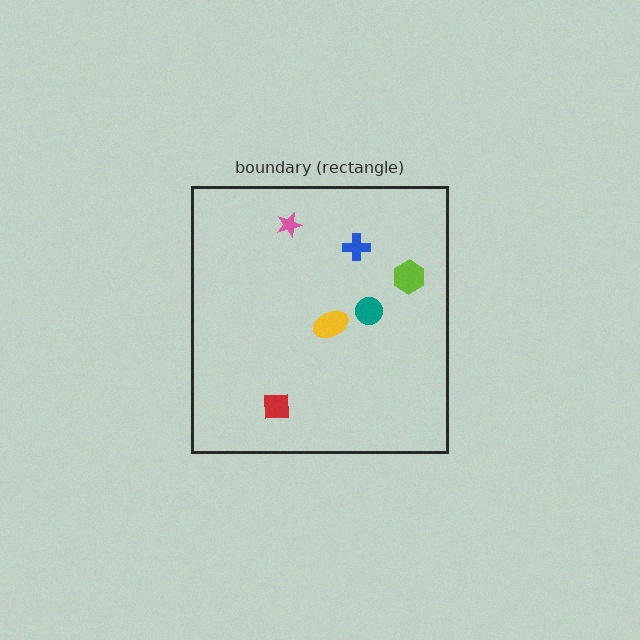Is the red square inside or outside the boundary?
Inside.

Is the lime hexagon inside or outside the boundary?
Inside.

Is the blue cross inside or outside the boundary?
Inside.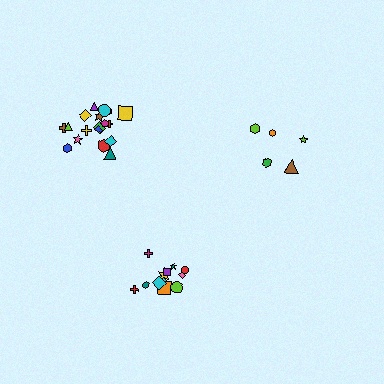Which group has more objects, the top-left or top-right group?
The top-left group.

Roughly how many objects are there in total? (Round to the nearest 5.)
Roughly 35 objects in total.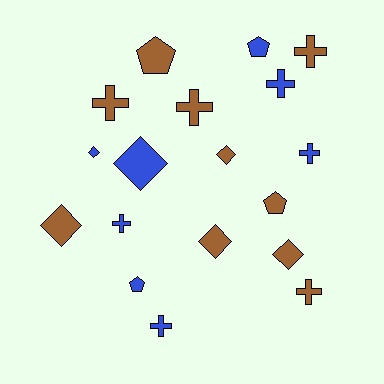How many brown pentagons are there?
There are 2 brown pentagons.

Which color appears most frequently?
Brown, with 10 objects.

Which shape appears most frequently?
Cross, with 8 objects.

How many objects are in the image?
There are 18 objects.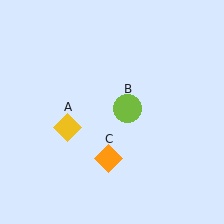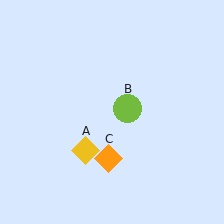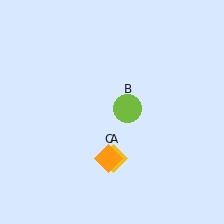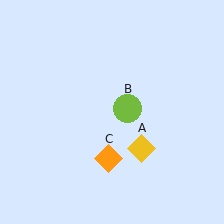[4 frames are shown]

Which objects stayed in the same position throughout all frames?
Lime circle (object B) and orange diamond (object C) remained stationary.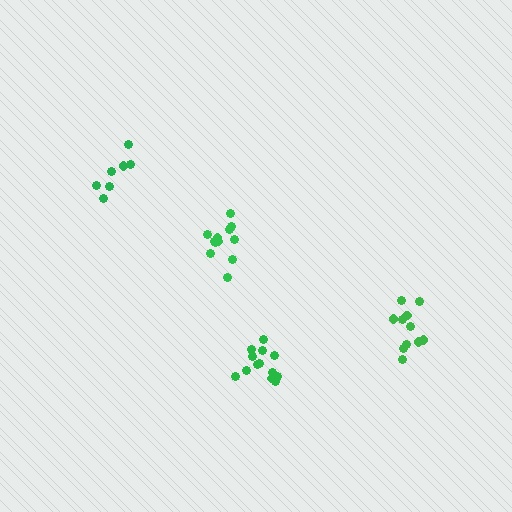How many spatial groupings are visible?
There are 4 spatial groupings.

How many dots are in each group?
Group 1: 7 dots, Group 2: 11 dots, Group 3: 12 dots, Group 4: 13 dots (43 total).